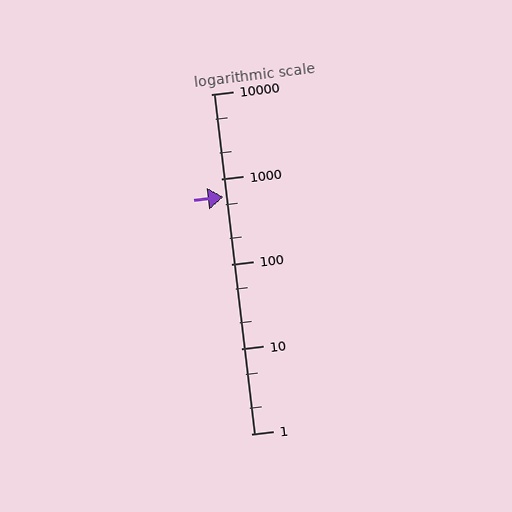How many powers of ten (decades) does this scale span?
The scale spans 4 decades, from 1 to 10000.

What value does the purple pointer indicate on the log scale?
The pointer indicates approximately 610.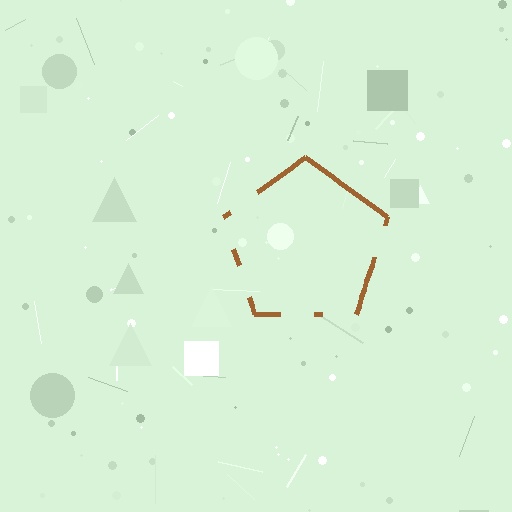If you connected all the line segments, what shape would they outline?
They would outline a pentagon.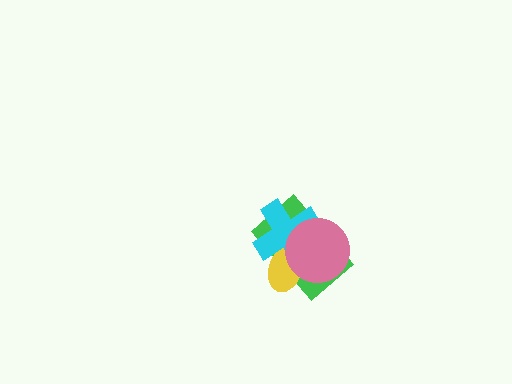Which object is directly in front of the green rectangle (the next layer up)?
The yellow ellipse is directly in front of the green rectangle.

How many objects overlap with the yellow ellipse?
3 objects overlap with the yellow ellipse.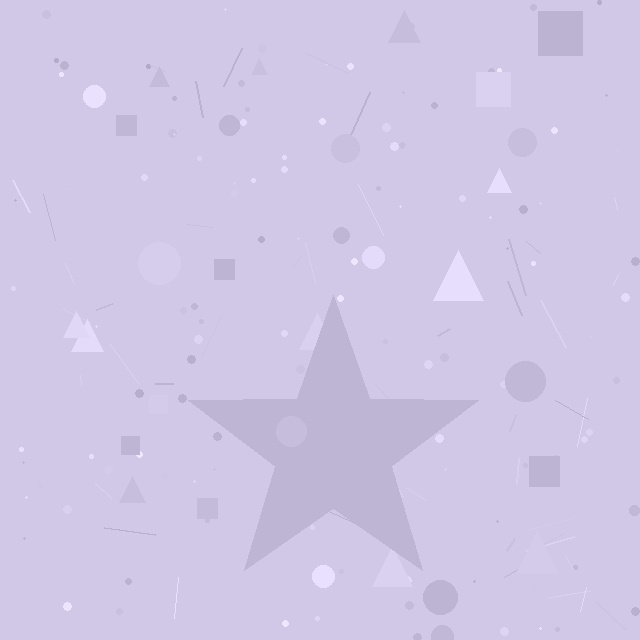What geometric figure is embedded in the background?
A star is embedded in the background.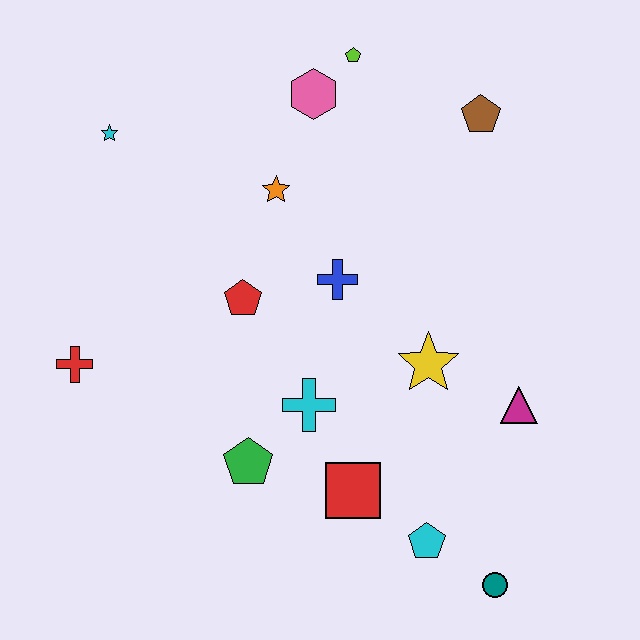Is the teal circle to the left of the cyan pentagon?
No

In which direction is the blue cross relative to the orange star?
The blue cross is below the orange star.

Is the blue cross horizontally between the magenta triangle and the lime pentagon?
No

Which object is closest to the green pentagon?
The cyan cross is closest to the green pentagon.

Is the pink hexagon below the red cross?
No